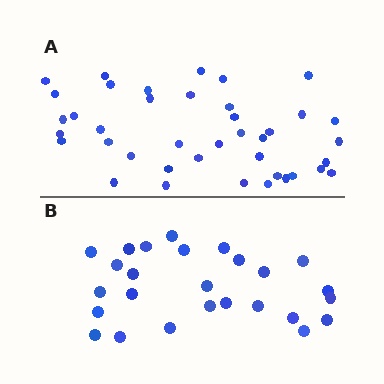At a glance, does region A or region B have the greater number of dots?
Region A (the top region) has more dots.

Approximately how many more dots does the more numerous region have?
Region A has approximately 15 more dots than region B.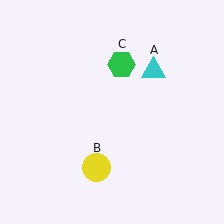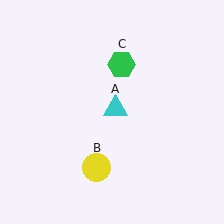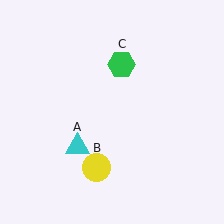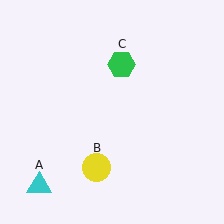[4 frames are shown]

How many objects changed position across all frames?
1 object changed position: cyan triangle (object A).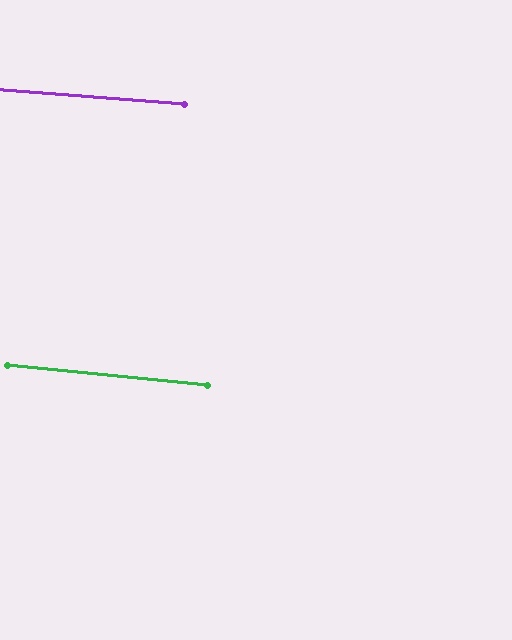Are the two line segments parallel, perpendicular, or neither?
Parallel — their directions differ by only 0.9°.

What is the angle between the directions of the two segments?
Approximately 1 degree.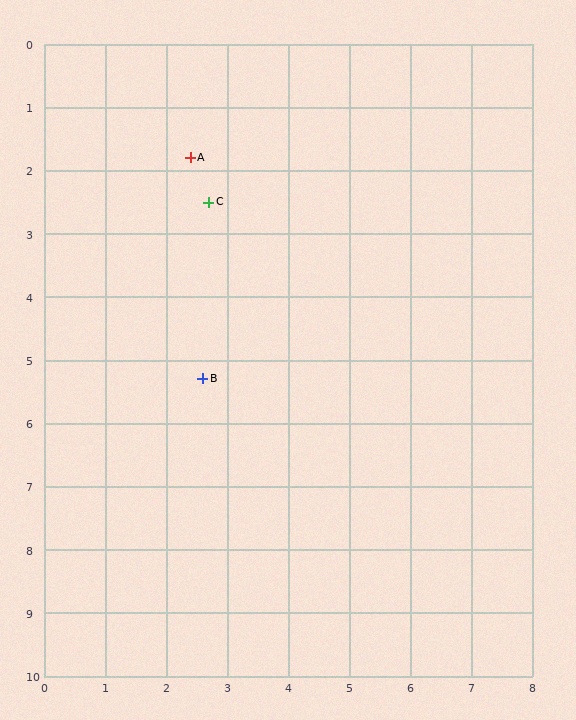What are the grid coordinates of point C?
Point C is at approximately (2.7, 2.5).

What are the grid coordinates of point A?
Point A is at approximately (2.4, 1.8).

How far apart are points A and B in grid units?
Points A and B are about 3.5 grid units apart.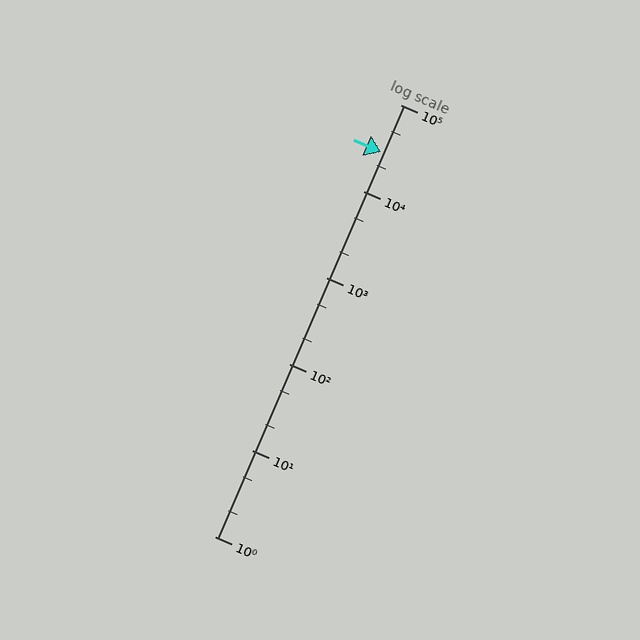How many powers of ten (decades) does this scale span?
The scale spans 5 decades, from 1 to 100000.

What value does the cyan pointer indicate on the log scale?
The pointer indicates approximately 28000.